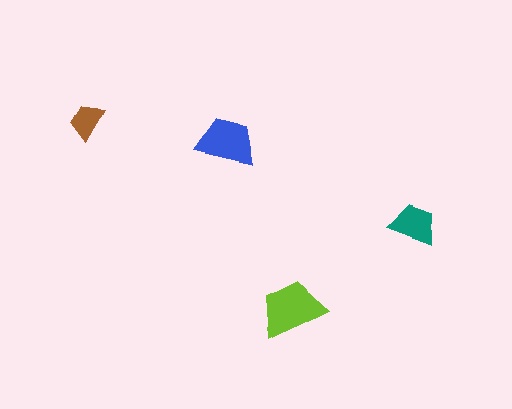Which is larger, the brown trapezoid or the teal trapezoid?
The teal one.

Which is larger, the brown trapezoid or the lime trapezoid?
The lime one.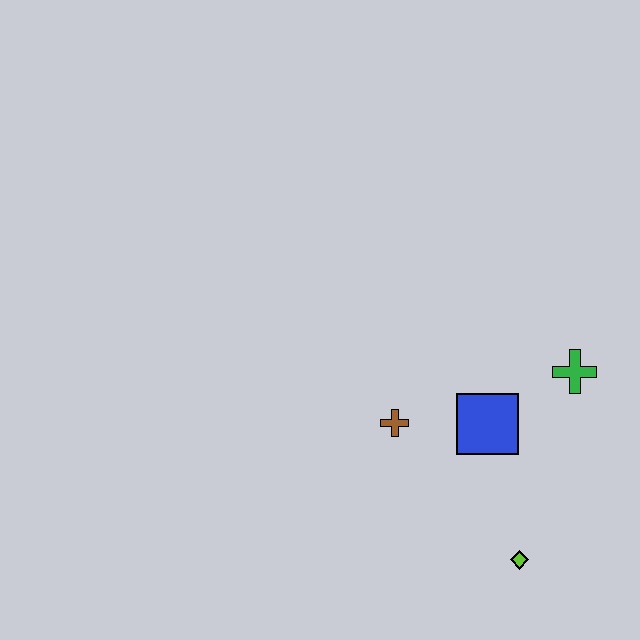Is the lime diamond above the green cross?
No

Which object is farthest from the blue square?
The lime diamond is farthest from the blue square.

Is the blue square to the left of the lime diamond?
Yes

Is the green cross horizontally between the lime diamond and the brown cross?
No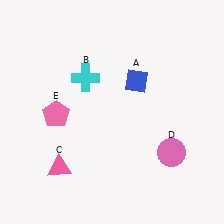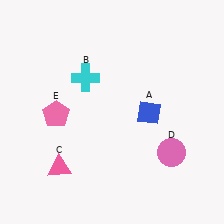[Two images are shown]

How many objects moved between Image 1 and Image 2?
1 object moved between the two images.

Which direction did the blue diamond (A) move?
The blue diamond (A) moved down.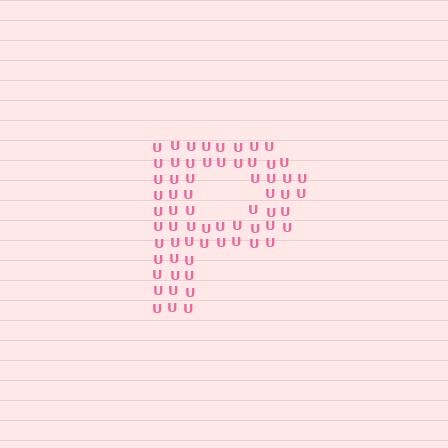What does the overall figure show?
The overall figure shows the letter P.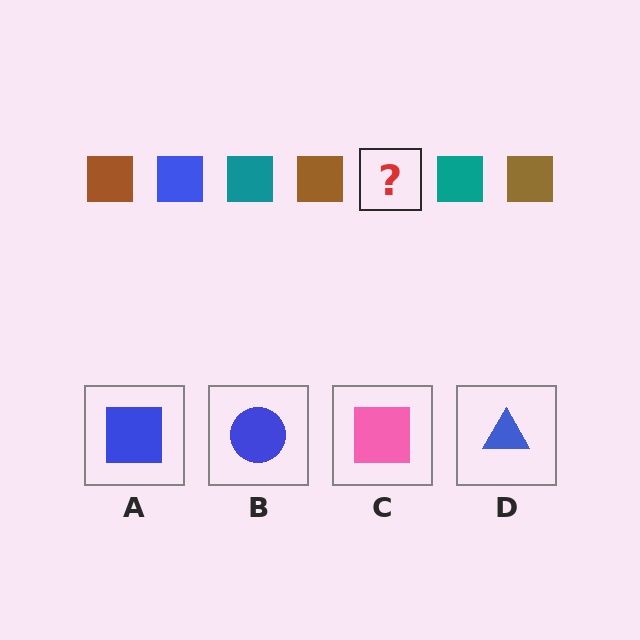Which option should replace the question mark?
Option A.